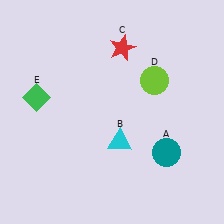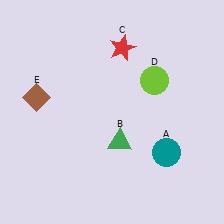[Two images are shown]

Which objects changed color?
B changed from cyan to green. E changed from green to brown.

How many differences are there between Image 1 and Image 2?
There are 2 differences between the two images.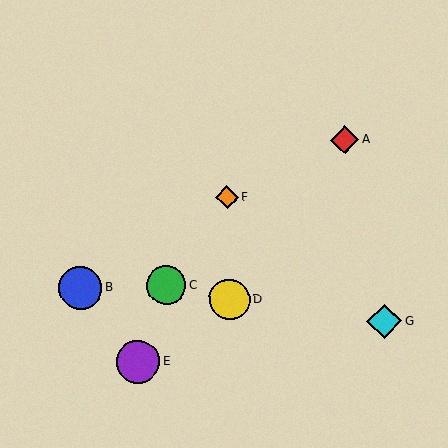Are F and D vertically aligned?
Yes, both are at x≈227.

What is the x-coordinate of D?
Object D is at x≈229.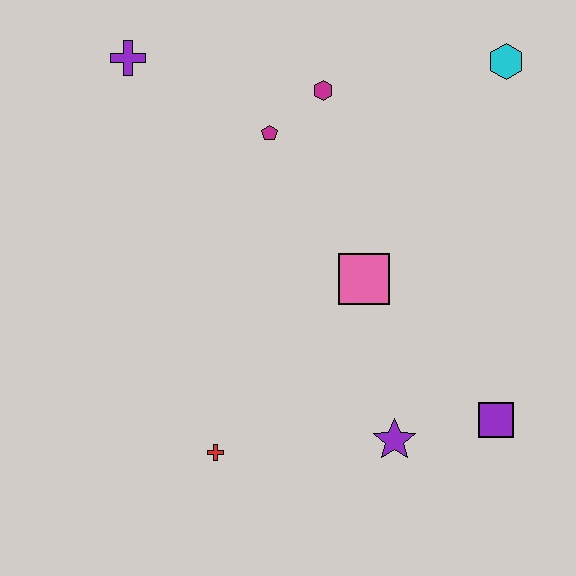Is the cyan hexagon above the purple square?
Yes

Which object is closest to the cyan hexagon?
The magenta hexagon is closest to the cyan hexagon.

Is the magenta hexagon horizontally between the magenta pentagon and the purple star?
Yes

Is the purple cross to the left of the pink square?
Yes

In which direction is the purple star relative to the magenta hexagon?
The purple star is below the magenta hexagon.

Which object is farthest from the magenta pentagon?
The purple square is farthest from the magenta pentagon.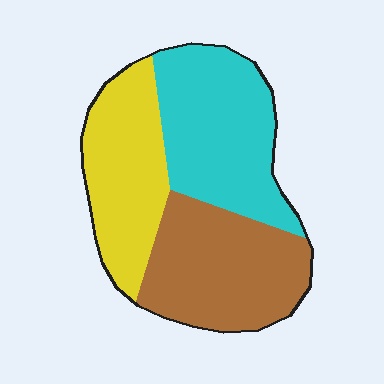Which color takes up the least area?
Yellow, at roughly 30%.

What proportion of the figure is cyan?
Cyan takes up about three eighths (3/8) of the figure.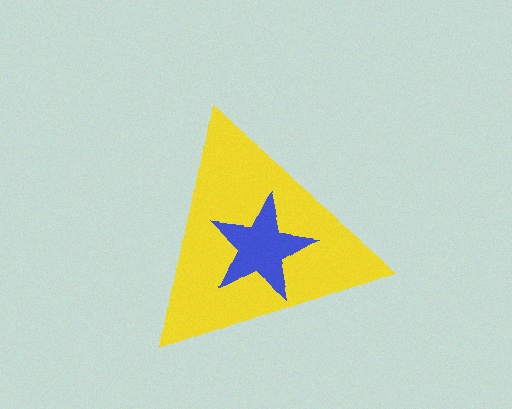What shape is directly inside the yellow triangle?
The blue star.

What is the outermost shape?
The yellow triangle.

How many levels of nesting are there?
2.